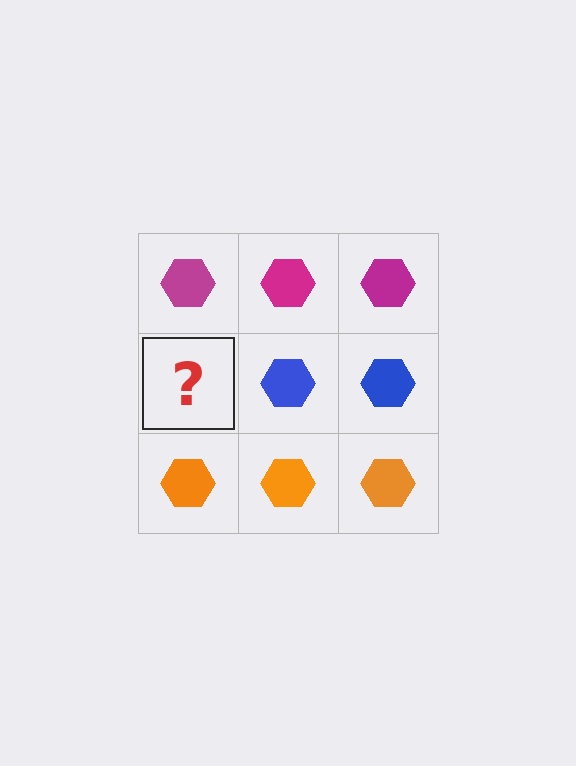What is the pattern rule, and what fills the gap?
The rule is that each row has a consistent color. The gap should be filled with a blue hexagon.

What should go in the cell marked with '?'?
The missing cell should contain a blue hexagon.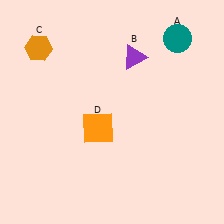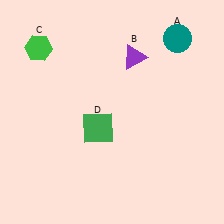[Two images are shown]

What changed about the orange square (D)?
In Image 1, D is orange. In Image 2, it changed to green.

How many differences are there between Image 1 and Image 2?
There are 2 differences between the two images.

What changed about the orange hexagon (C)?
In Image 1, C is orange. In Image 2, it changed to green.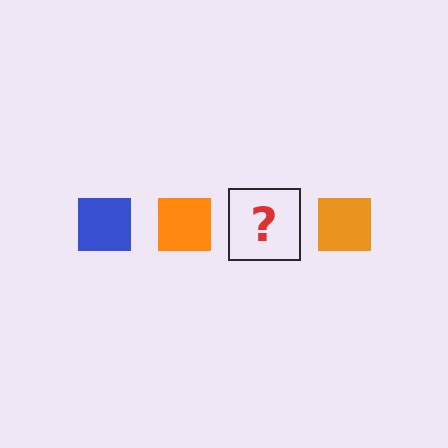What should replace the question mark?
The question mark should be replaced with a blue square.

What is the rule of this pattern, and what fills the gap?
The rule is that the pattern cycles through blue, orange squares. The gap should be filled with a blue square.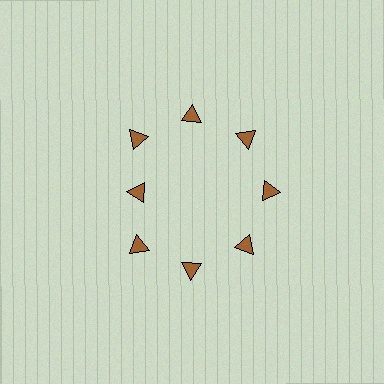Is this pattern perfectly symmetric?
No. The 8 brown triangles are arranged in a ring, but one element near the 9 o'clock position is pulled inward toward the center, breaking the 8-fold rotational symmetry.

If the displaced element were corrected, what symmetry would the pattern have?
It would have 8-fold rotational symmetry — the pattern would map onto itself every 45 degrees.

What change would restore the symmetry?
The symmetry would be restored by moving it outward, back onto the ring so that all 8 triangles sit at equal angles and equal distance from the center.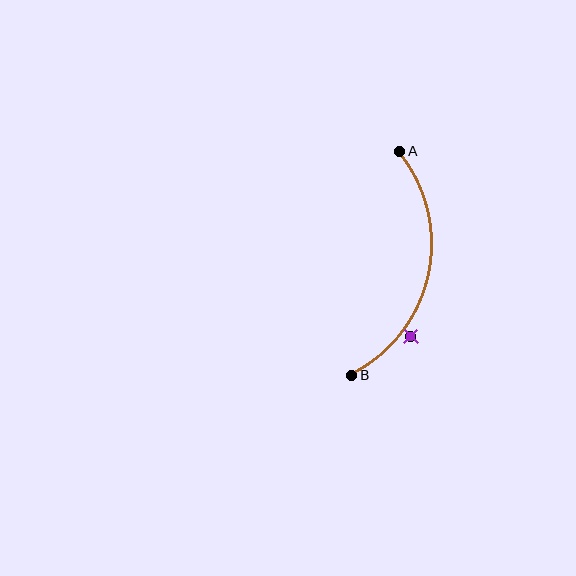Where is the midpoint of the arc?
The arc midpoint is the point on the curve farthest from the straight line joining A and B. It sits to the right of that line.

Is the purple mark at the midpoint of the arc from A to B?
No — the purple mark does not lie on the arc at all. It sits slightly outside the curve.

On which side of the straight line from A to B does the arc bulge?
The arc bulges to the right of the straight line connecting A and B.